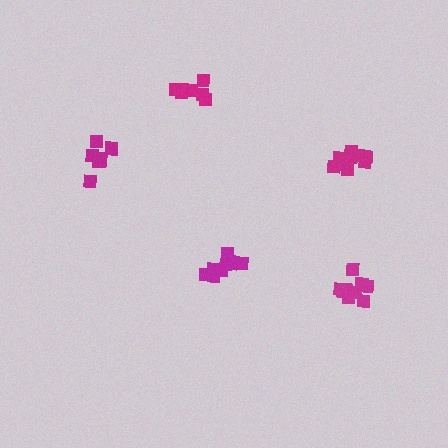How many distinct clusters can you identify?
There are 5 distinct clusters.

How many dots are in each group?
Group 1: 11 dots, Group 2: 7 dots, Group 3: 9 dots, Group 4: 8 dots, Group 5: 12 dots (47 total).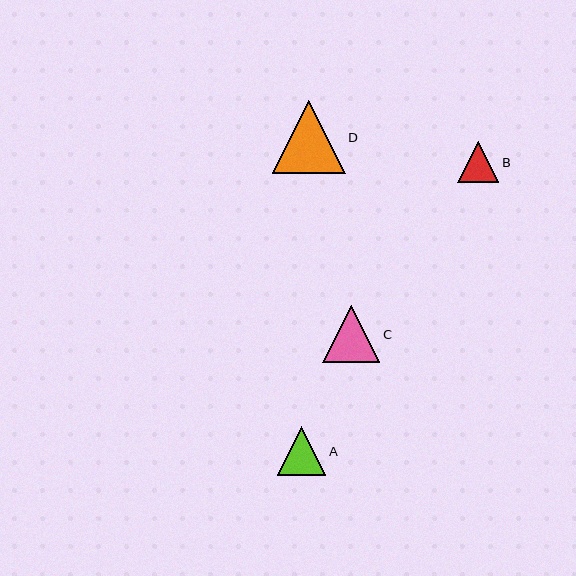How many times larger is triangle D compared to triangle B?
Triangle D is approximately 1.8 times the size of triangle B.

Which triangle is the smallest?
Triangle B is the smallest with a size of approximately 41 pixels.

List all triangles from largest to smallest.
From largest to smallest: D, C, A, B.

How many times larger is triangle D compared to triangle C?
Triangle D is approximately 1.3 times the size of triangle C.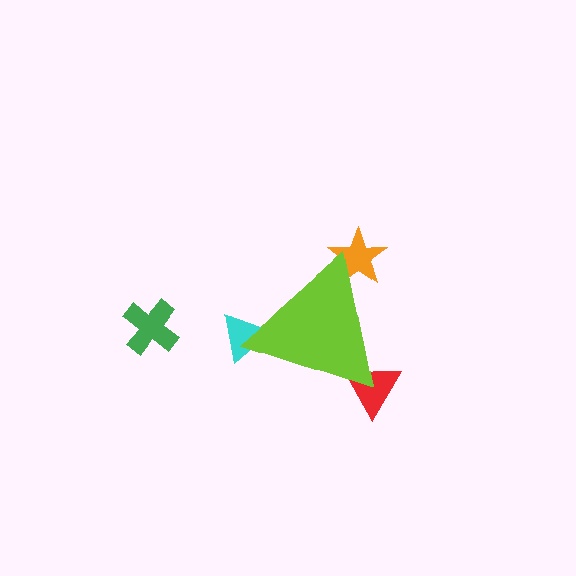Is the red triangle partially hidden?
Yes, the red triangle is partially hidden behind the lime triangle.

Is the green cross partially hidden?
No, the green cross is fully visible.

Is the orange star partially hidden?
Yes, the orange star is partially hidden behind the lime triangle.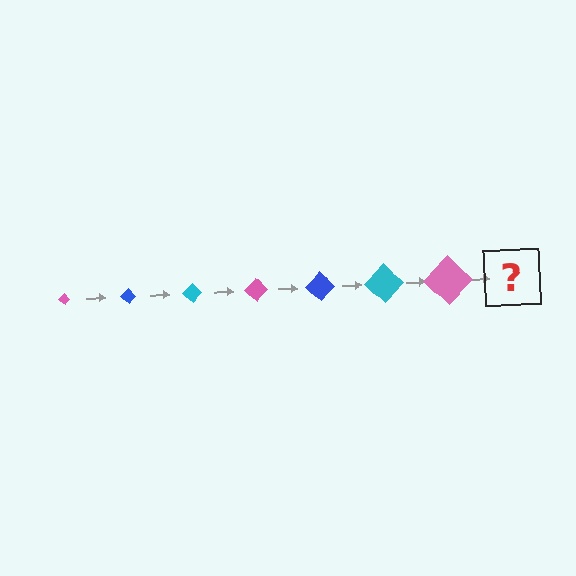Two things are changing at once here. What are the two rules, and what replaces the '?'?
The two rules are that the diamond grows larger each step and the color cycles through pink, blue, and cyan. The '?' should be a blue diamond, larger than the previous one.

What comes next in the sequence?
The next element should be a blue diamond, larger than the previous one.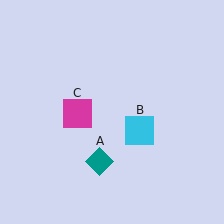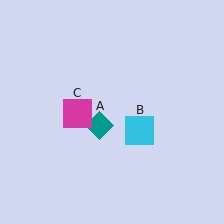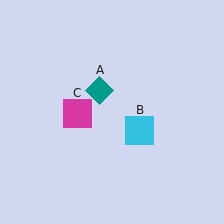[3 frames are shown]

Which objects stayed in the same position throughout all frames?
Cyan square (object B) and magenta square (object C) remained stationary.